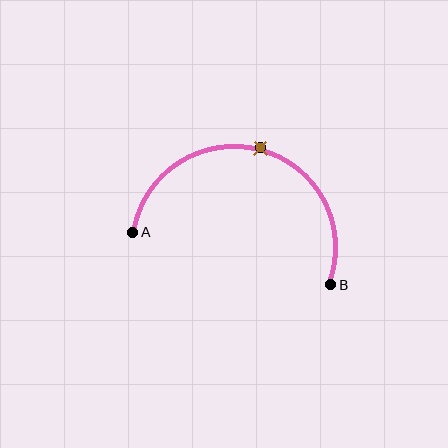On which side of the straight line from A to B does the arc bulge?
The arc bulges above the straight line connecting A and B.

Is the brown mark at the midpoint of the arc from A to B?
Yes. The brown mark lies on the arc at equal arc-length from both A and B — it is the arc midpoint.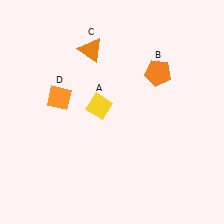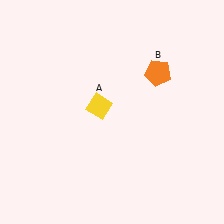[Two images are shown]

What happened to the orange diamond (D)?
The orange diamond (D) was removed in Image 2. It was in the top-left area of Image 1.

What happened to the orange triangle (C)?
The orange triangle (C) was removed in Image 2. It was in the top-left area of Image 1.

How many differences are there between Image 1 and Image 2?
There are 2 differences between the two images.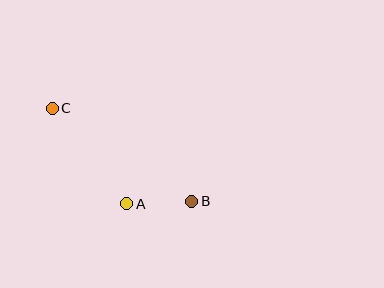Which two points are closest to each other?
Points A and B are closest to each other.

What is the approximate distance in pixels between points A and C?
The distance between A and C is approximately 121 pixels.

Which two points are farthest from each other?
Points B and C are farthest from each other.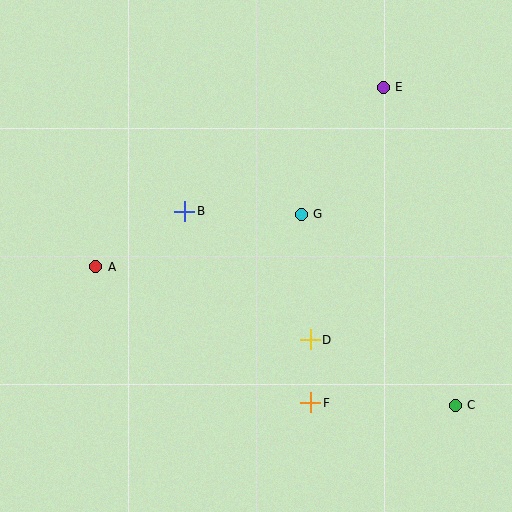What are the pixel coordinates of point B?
Point B is at (185, 211).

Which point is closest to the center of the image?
Point G at (301, 214) is closest to the center.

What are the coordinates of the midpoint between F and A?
The midpoint between F and A is at (203, 335).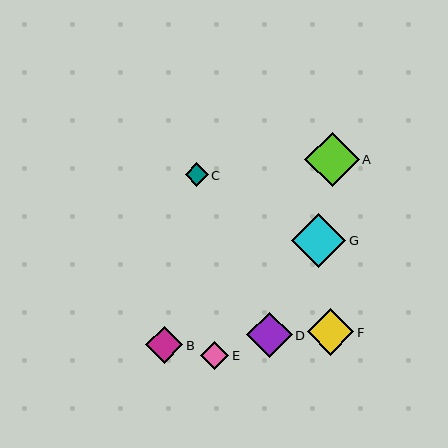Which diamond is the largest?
Diamond A is the largest with a size of approximately 54 pixels.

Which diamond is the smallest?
Diamond C is the smallest with a size of approximately 23 pixels.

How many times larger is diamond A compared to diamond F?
Diamond A is approximately 1.2 times the size of diamond F.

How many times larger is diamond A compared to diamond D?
Diamond A is approximately 1.2 times the size of diamond D.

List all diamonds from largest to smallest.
From largest to smallest: A, G, F, D, B, E, C.